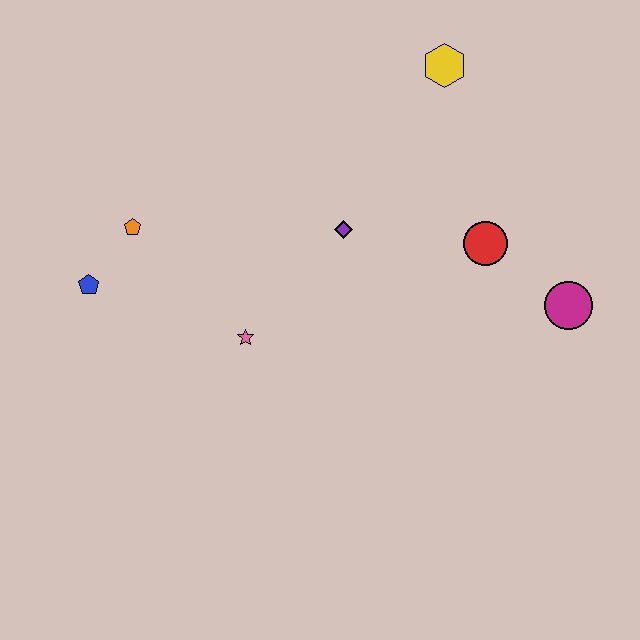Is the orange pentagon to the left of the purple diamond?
Yes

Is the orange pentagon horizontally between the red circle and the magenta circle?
No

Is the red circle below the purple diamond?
Yes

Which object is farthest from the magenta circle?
The blue pentagon is farthest from the magenta circle.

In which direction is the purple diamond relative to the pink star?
The purple diamond is above the pink star.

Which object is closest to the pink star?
The purple diamond is closest to the pink star.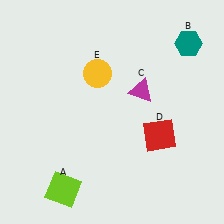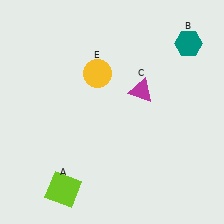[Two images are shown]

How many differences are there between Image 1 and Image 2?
There is 1 difference between the two images.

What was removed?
The red square (D) was removed in Image 2.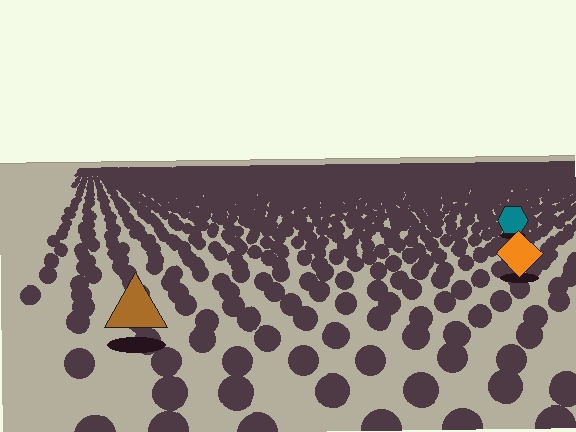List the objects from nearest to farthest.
From nearest to farthest: the brown triangle, the orange diamond, the teal hexagon.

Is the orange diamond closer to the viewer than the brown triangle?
No. The brown triangle is closer — you can tell from the texture gradient: the ground texture is coarser near it.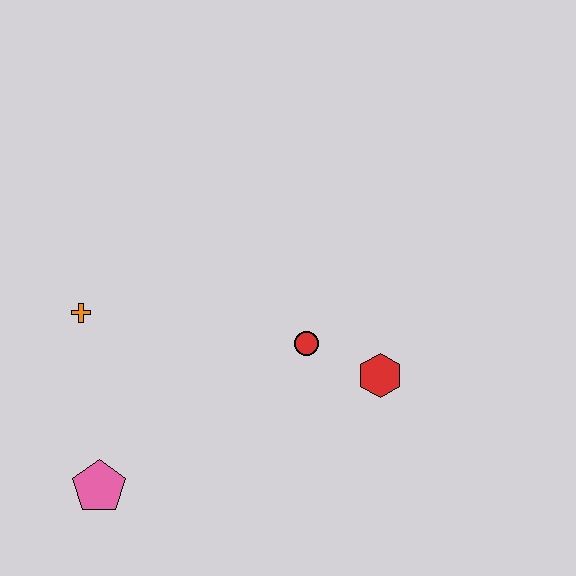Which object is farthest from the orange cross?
The red hexagon is farthest from the orange cross.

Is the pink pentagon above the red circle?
No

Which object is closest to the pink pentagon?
The orange cross is closest to the pink pentagon.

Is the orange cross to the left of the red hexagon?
Yes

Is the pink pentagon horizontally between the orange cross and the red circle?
Yes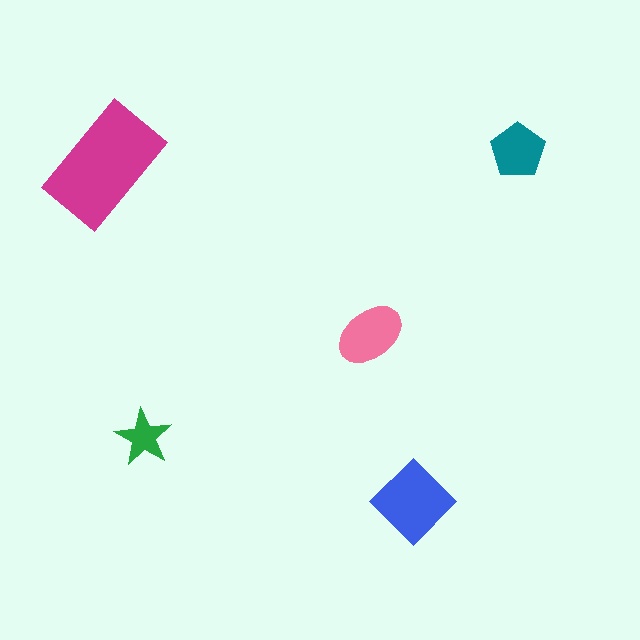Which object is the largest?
The magenta rectangle.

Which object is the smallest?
The green star.